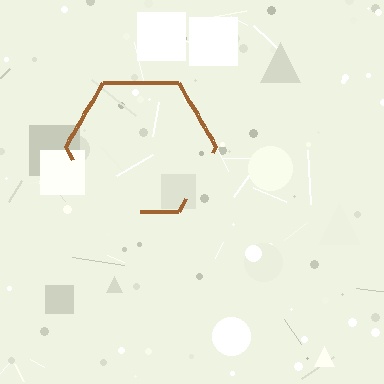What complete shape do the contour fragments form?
The contour fragments form a hexagon.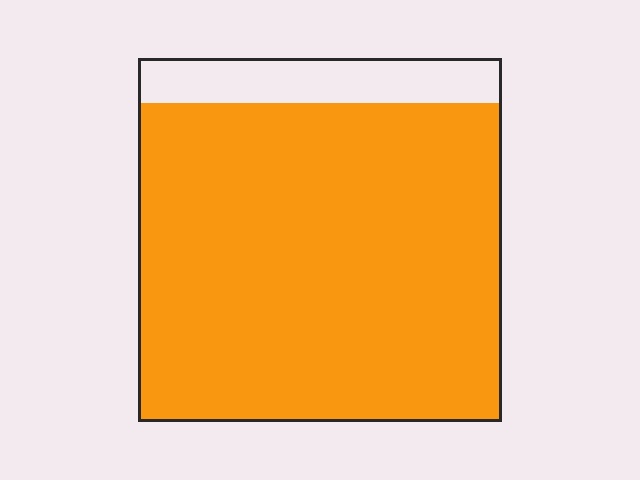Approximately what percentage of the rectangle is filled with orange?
Approximately 90%.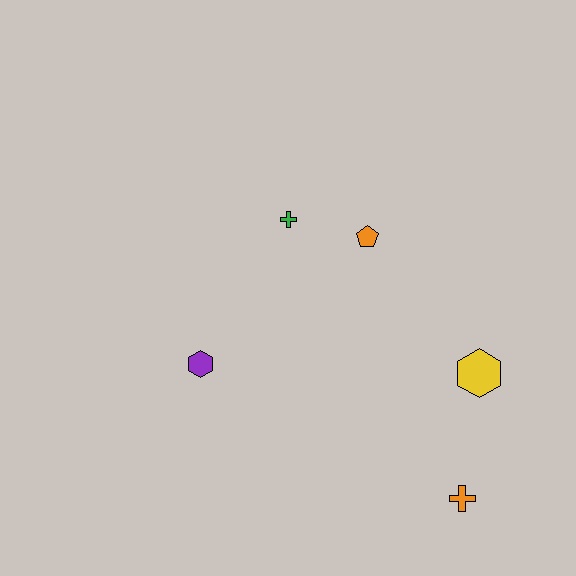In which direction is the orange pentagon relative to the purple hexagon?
The orange pentagon is to the right of the purple hexagon.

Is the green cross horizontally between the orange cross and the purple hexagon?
Yes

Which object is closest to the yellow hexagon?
The orange cross is closest to the yellow hexagon.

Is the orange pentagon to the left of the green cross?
No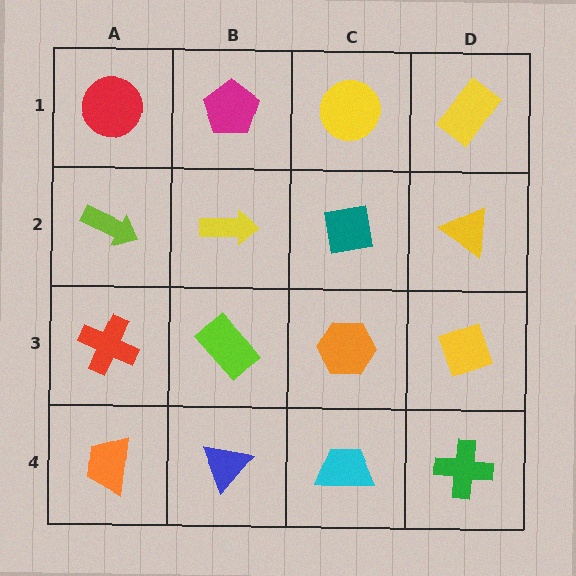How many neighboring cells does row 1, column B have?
3.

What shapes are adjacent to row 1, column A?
A lime arrow (row 2, column A), a magenta pentagon (row 1, column B).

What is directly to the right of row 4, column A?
A blue triangle.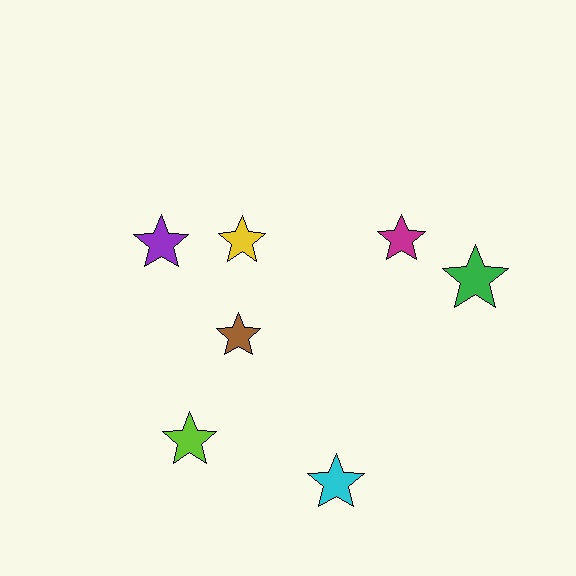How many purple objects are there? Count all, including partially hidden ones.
There is 1 purple object.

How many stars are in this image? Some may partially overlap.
There are 7 stars.